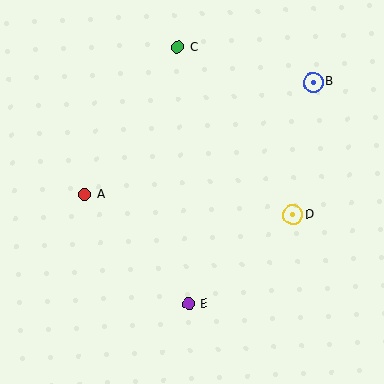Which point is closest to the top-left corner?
Point C is closest to the top-left corner.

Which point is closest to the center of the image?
Point D at (293, 215) is closest to the center.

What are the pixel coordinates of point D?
Point D is at (293, 215).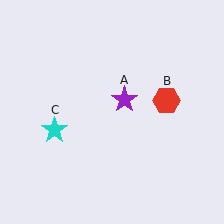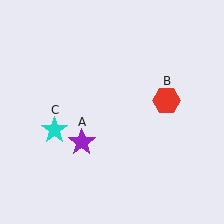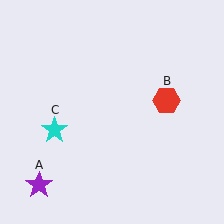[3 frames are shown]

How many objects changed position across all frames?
1 object changed position: purple star (object A).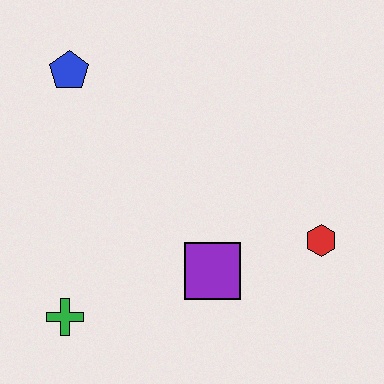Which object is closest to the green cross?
The purple square is closest to the green cross.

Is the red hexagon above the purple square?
Yes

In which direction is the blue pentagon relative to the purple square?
The blue pentagon is above the purple square.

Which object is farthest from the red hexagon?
The blue pentagon is farthest from the red hexagon.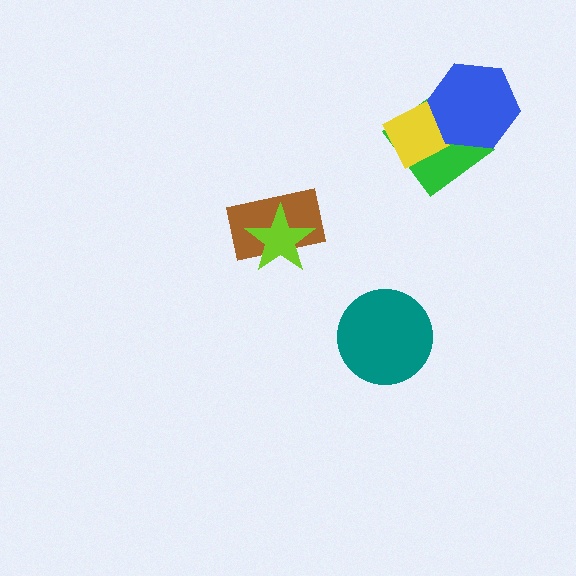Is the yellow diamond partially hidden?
Yes, it is partially covered by another shape.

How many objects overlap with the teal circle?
0 objects overlap with the teal circle.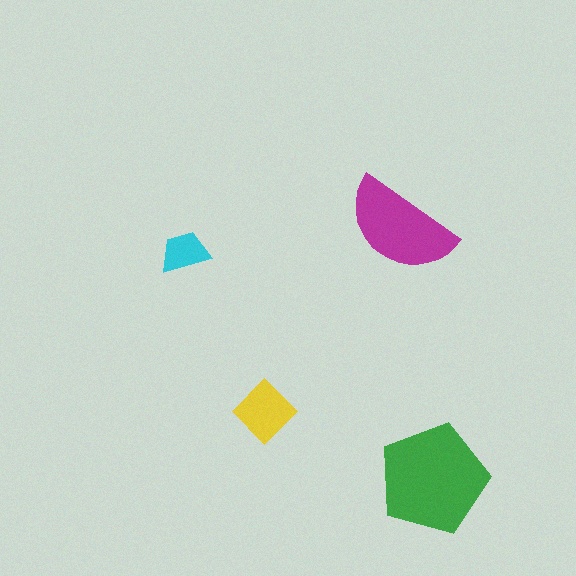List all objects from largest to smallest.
The green pentagon, the magenta semicircle, the yellow diamond, the cyan trapezoid.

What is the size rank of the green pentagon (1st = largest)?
1st.